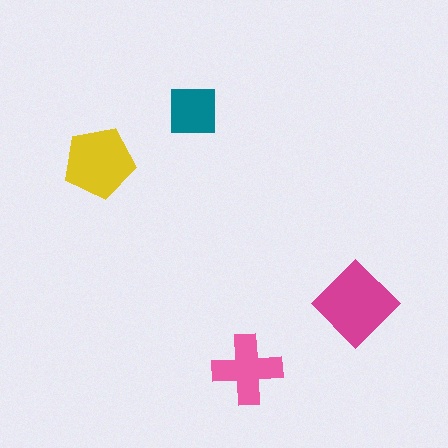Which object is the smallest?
The teal square.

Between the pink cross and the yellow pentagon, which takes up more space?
The yellow pentagon.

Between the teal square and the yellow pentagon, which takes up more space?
The yellow pentagon.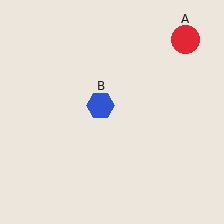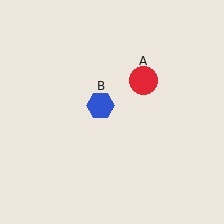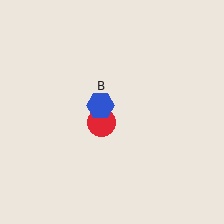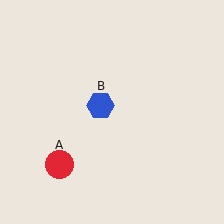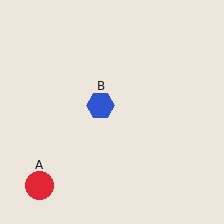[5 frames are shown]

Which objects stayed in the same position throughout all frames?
Blue hexagon (object B) remained stationary.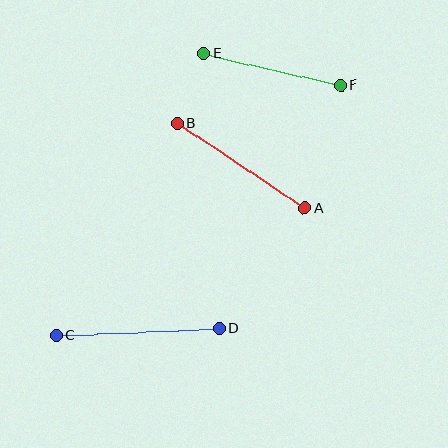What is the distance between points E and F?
The distance is approximately 140 pixels.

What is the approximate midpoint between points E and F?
The midpoint is at approximately (272, 69) pixels.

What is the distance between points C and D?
The distance is approximately 163 pixels.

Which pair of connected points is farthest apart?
Points C and D are farthest apart.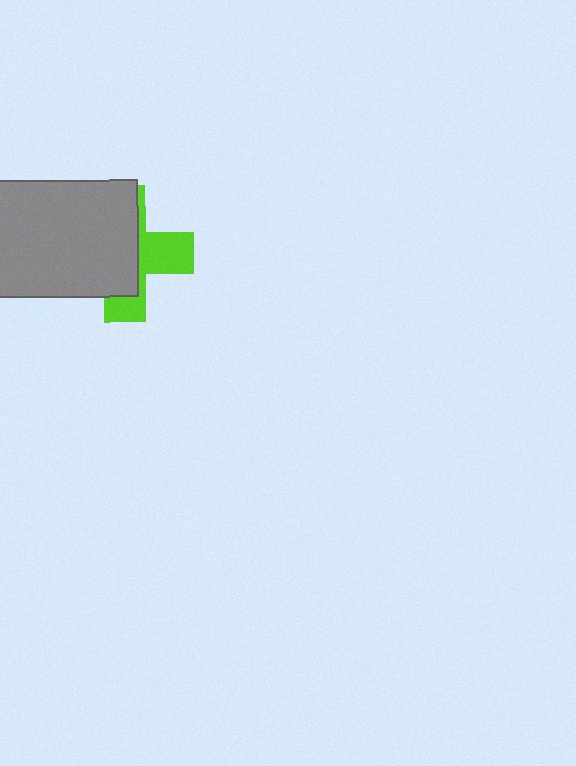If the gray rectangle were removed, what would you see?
You would see the complete lime cross.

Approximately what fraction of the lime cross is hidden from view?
Roughly 59% of the lime cross is hidden behind the gray rectangle.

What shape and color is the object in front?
The object in front is a gray rectangle.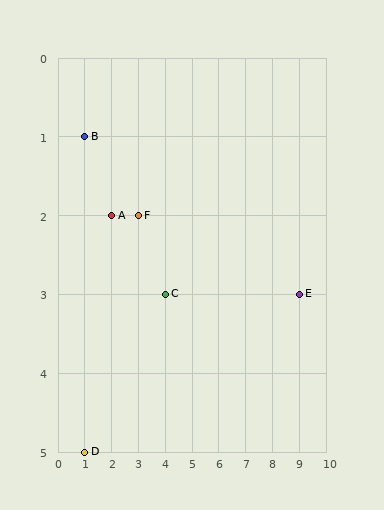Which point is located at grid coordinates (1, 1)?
Point B is at (1, 1).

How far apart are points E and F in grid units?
Points E and F are 6 columns and 1 row apart (about 6.1 grid units diagonally).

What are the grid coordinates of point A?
Point A is at grid coordinates (2, 2).